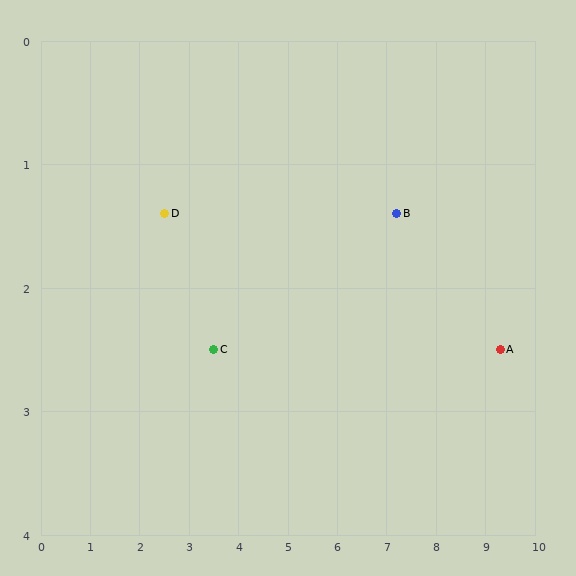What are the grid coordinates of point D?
Point D is at approximately (2.5, 1.4).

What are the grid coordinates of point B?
Point B is at approximately (7.2, 1.4).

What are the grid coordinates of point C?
Point C is at approximately (3.5, 2.5).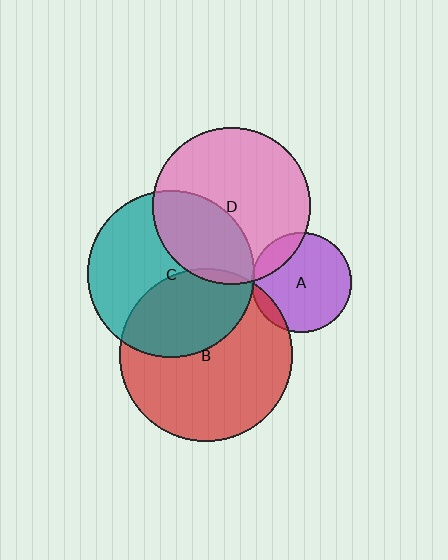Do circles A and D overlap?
Yes.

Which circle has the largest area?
Circle B (red).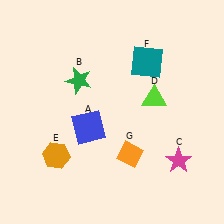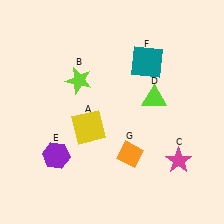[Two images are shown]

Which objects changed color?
A changed from blue to yellow. B changed from green to lime. E changed from orange to purple.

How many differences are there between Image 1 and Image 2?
There are 3 differences between the two images.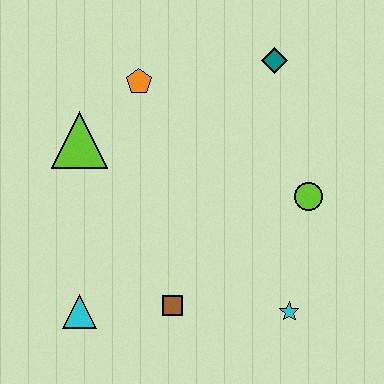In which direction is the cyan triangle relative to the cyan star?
The cyan triangle is to the left of the cyan star.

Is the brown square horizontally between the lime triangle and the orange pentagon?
No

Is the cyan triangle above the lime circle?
No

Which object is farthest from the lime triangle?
The cyan star is farthest from the lime triangle.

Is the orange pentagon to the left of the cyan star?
Yes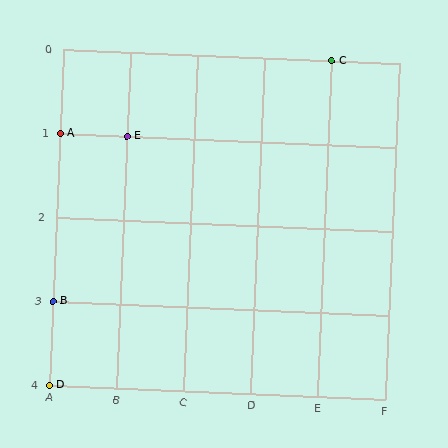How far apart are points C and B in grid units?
Points C and B are 4 columns and 3 rows apart (about 5.0 grid units diagonally).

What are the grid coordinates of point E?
Point E is at grid coordinates (B, 1).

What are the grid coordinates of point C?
Point C is at grid coordinates (E, 0).